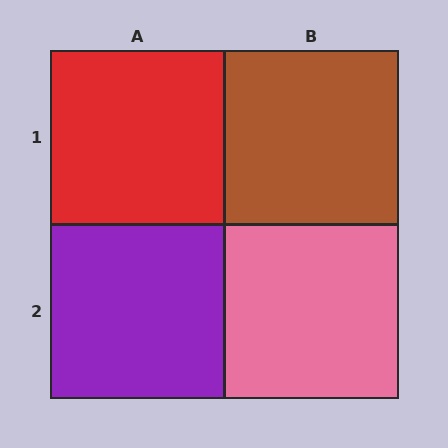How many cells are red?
1 cell is red.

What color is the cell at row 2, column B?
Pink.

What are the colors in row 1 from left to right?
Red, brown.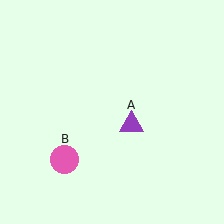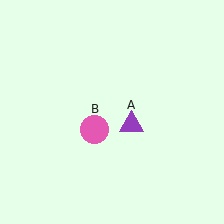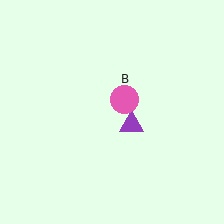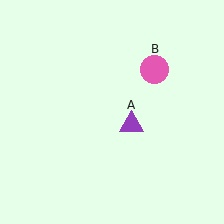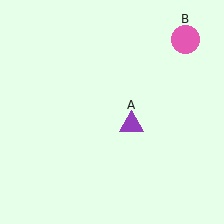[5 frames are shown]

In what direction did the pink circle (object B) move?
The pink circle (object B) moved up and to the right.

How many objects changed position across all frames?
1 object changed position: pink circle (object B).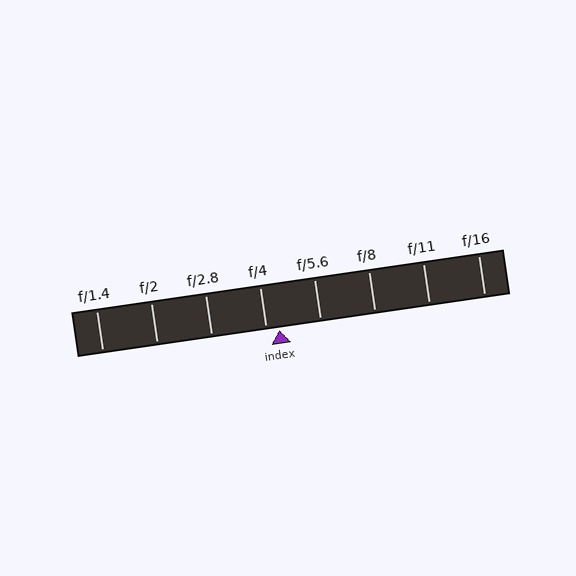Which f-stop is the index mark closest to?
The index mark is closest to f/4.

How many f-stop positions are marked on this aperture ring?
There are 8 f-stop positions marked.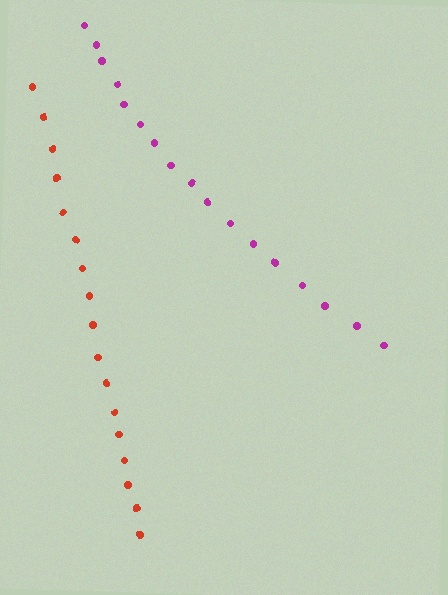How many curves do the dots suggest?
There are 2 distinct paths.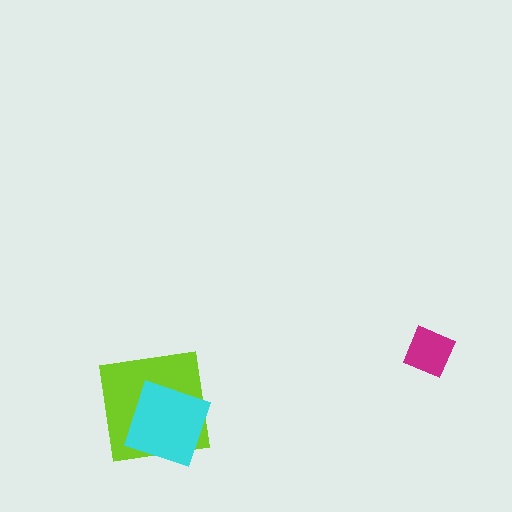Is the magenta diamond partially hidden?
No, no other shape covers it.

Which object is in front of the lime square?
The cyan diamond is in front of the lime square.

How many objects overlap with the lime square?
1 object overlaps with the lime square.